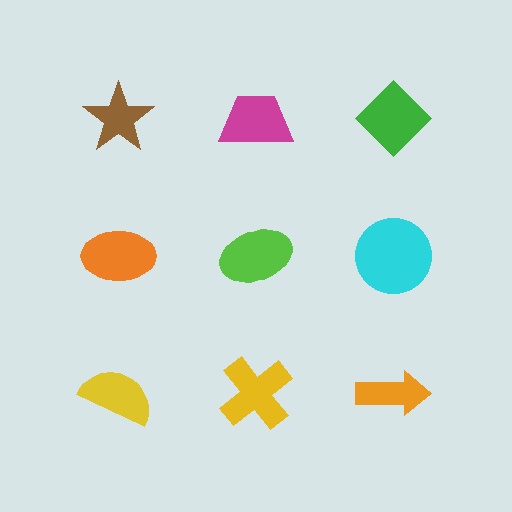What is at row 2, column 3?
A cyan circle.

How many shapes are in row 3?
3 shapes.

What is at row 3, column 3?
An orange arrow.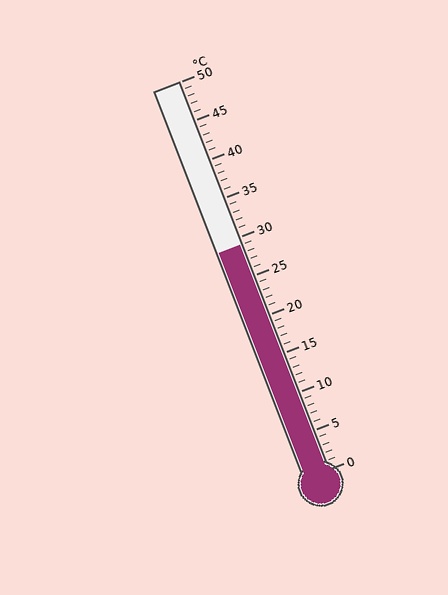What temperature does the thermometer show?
The thermometer shows approximately 29°C.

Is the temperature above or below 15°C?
The temperature is above 15°C.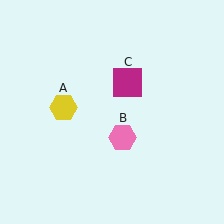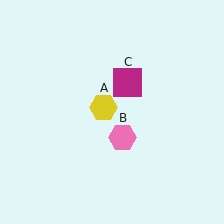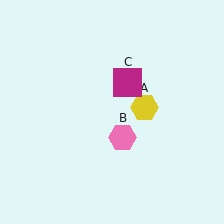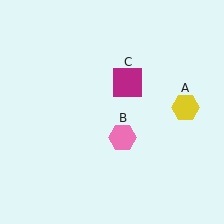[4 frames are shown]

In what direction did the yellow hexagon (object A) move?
The yellow hexagon (object A) moved right.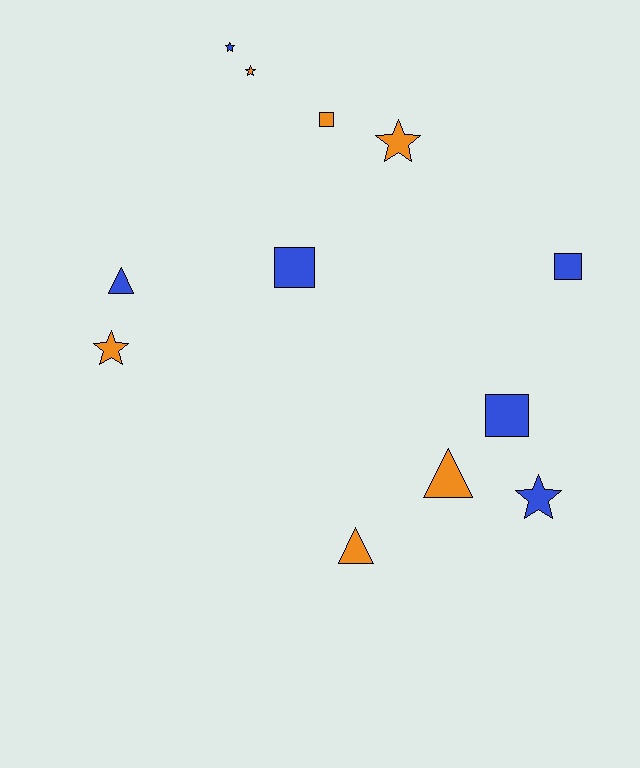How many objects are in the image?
There are 12 objects.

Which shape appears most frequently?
Star, with 5 objects.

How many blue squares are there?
There are 3 blue squares.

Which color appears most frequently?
Orange, with 6 objects.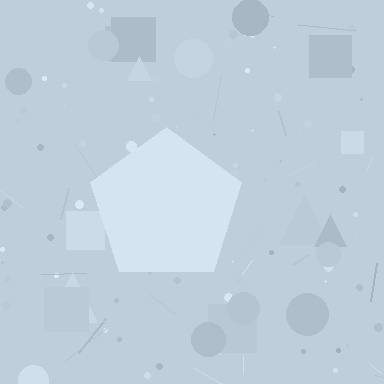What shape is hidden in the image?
A pentagon is hidden in the image.